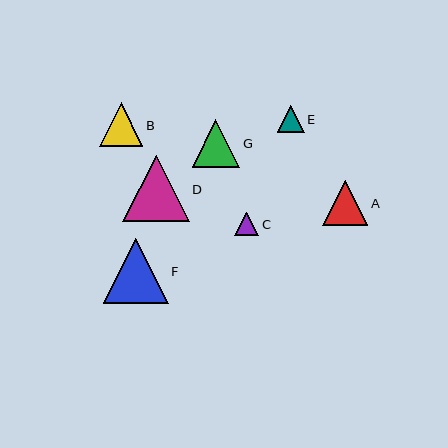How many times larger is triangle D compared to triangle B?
Triangle D is approximately 1.5 times the size of triangle B.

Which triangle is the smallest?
Triangle C is the smallest with a size of approximately 24 pixels.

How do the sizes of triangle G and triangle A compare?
Triangle G and triangle A are approximately the same size.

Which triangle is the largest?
Triangle D is the largest with a size of approximately 66 pixels.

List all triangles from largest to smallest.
From largest to smallest: D, F, G, A, B, E, C.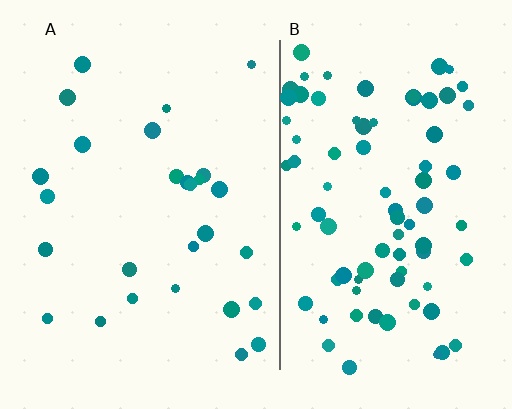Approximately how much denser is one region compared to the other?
Approximately 3.1× — region B over region A.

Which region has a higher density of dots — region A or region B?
B (the right).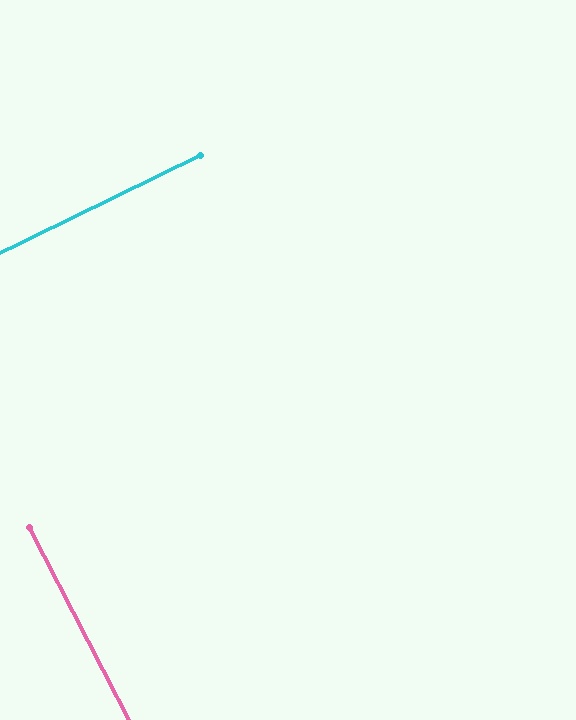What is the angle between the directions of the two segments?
Approximately 89 degrees.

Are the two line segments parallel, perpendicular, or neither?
Perpendicular — they meet at approximately 89°.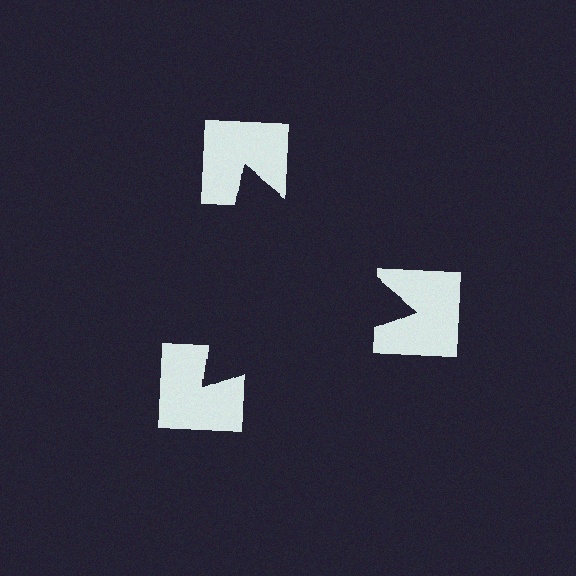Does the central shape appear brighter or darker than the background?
It typically appears slightly darker than the background, even though no actual brightness change is drawn.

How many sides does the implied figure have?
3 sides.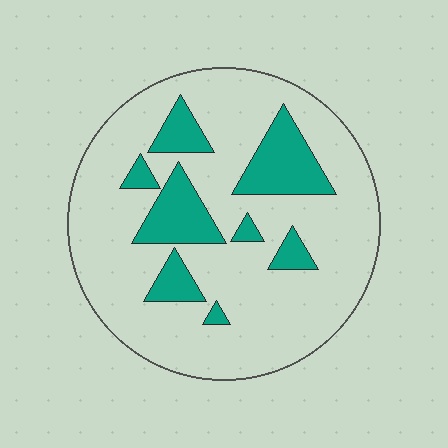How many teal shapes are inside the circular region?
8.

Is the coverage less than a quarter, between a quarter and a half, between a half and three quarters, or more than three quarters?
Less than a quarter.